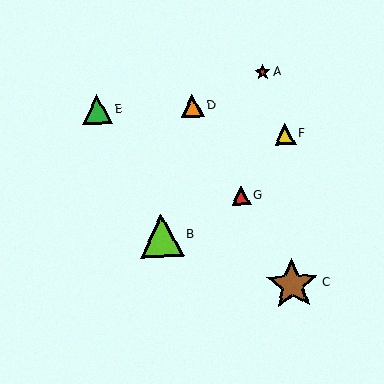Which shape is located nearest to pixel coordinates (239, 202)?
The red triangle (labeled G) at (241, 195) is nearest to that location.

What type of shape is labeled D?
Shape D is an orange triangle.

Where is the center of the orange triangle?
The center of the orange triangle is at (192, 105).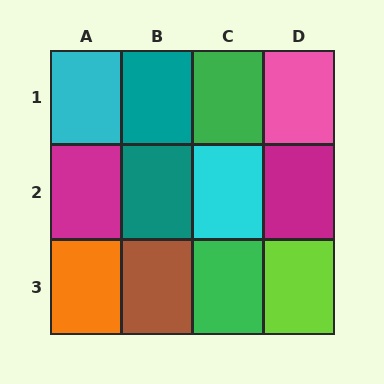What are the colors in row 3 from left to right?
Orange, brown, green, lime.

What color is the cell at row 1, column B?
Teal.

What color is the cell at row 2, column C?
Cyan.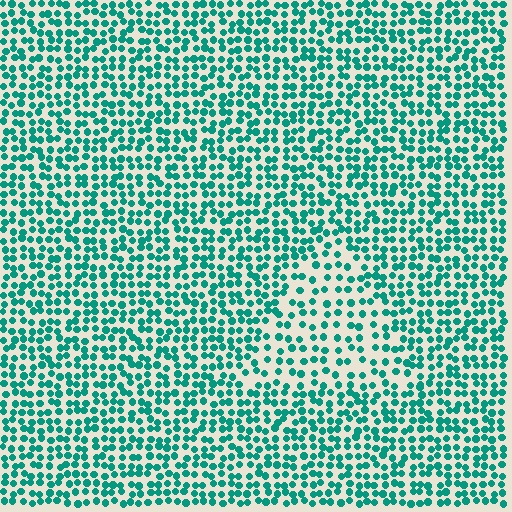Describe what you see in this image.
The image contains small teal elements arranged at two different densities. A triangle-shaped region is visible where the elements are less densely packed than the surrounding area.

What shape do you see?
I see a triangle.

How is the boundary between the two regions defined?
The boundary is defined by a change in element density (approximately 1.7x ratio). All elements are the same color, size, and shape.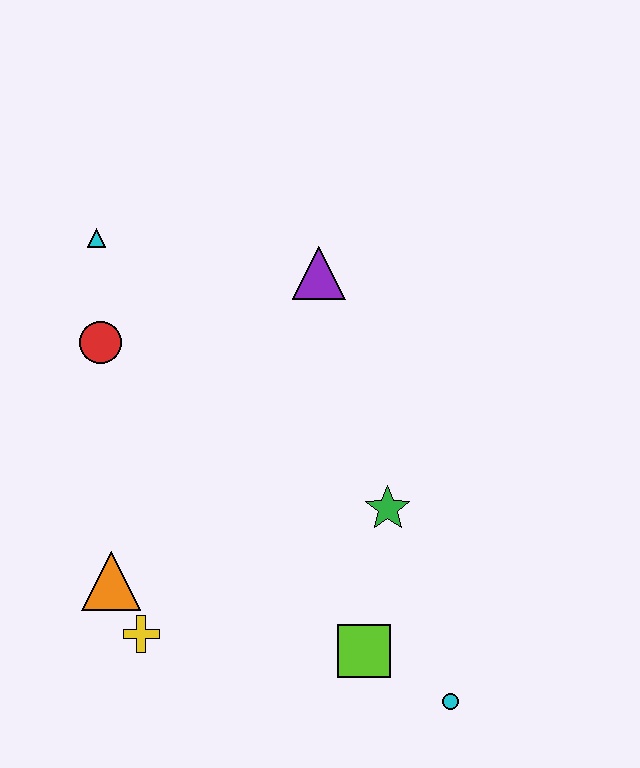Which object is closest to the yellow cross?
The orange triangle is closest to the yellow cross.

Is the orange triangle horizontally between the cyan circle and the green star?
No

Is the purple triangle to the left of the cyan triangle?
No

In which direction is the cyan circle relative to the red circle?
The cyan circle is below the red circle.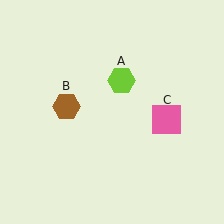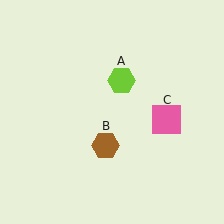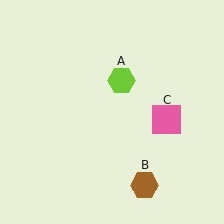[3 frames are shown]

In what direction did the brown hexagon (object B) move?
The brown hexagon (object B) moved down and to the right.